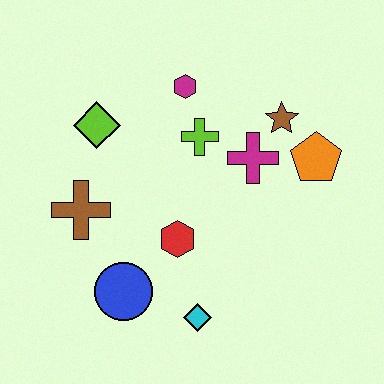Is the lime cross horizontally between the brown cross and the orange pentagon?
Yes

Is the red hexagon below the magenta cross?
Yes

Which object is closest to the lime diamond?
The brown cross is closest to the lime diamond.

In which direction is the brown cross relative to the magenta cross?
The brown cross is to the left of the magenta cross.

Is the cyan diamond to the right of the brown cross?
Yes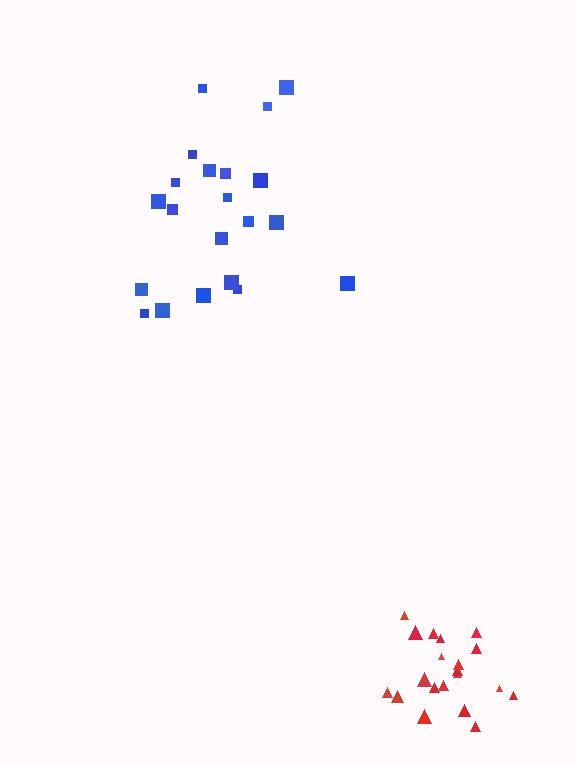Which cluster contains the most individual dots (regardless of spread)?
Blue (21).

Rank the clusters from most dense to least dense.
red, blue.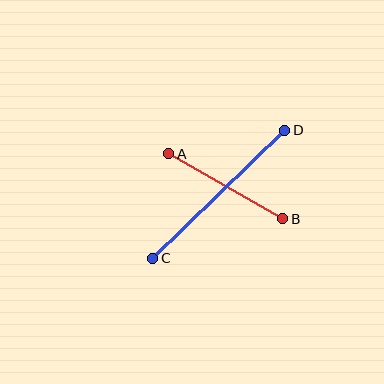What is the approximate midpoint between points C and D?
The midpoint is at approximately (219, 194) pixels.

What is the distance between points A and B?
The distance is approximately 131 pixels.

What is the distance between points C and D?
The distance is approximately 184 pixels.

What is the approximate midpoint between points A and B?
The midpoint is at approximately (226, 186) pixels.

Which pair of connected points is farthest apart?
Points C and D are farthest apart.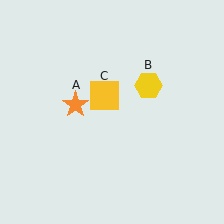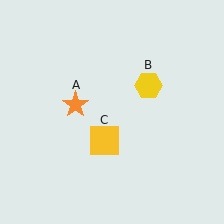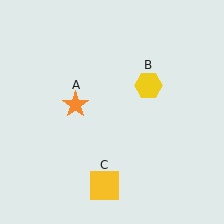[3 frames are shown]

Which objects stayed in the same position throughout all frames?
Orange star (object A) and yellow hexagon (object B) remained stationary.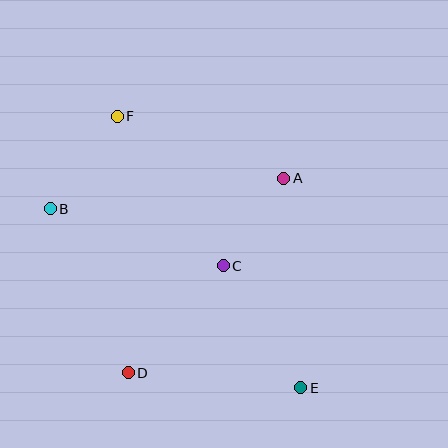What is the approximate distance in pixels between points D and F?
The distance between D and F is approximately 257 pixels.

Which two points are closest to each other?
Points A and C are closest to each other.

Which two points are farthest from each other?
Points E and F are farthest from each other.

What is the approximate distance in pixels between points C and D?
The distance between C and D is approximately 143 pixels.